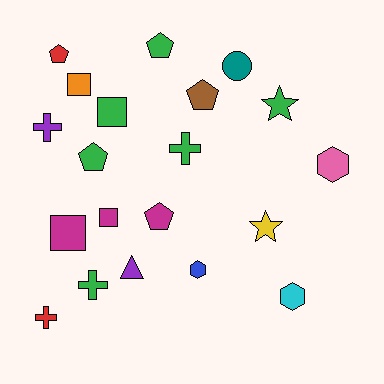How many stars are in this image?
There are 2 stars.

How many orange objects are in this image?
There is 1 orange object.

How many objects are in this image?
There are 20 objects.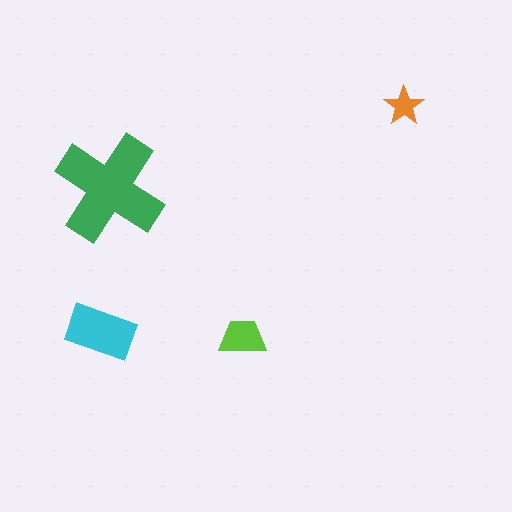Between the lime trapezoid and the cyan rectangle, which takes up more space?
The cyan rectangle.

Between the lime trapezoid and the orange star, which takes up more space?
The lime trapezoid.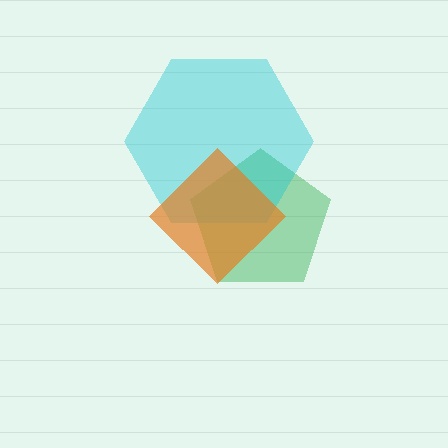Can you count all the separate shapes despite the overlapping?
Yes, there are 3 separate shapes.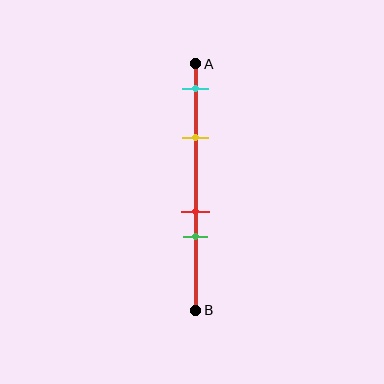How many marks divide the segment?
There are 4 marks dividing the segment.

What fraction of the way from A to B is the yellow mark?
The yellow mark is approximately 30% (0.3) of the way from A to B.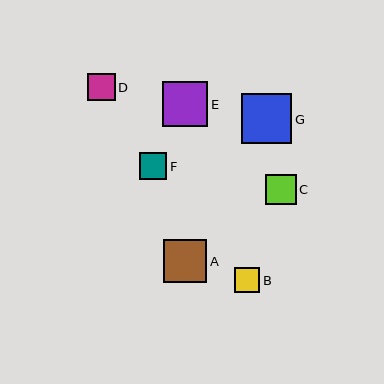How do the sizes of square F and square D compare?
Square F and square D are approximately the same size.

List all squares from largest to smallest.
From largest to smallest: G, E, A, C, F, D, B.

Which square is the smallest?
Square B is the smallest with a size of approximately 25 pixels.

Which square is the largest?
Square G is the largest with a size of approximately 50 pixels.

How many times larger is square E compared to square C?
Square E is approximately 1.5 times the size of square C.